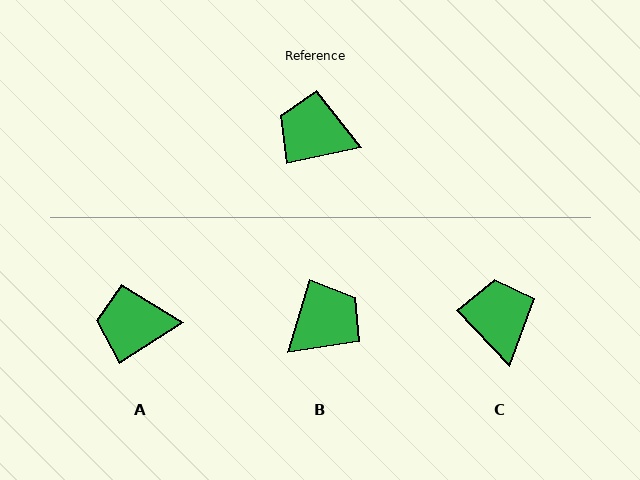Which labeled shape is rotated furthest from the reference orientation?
B, about 119 degrees away.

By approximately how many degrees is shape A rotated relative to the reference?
Approximately 21 degrees counter-clockwise.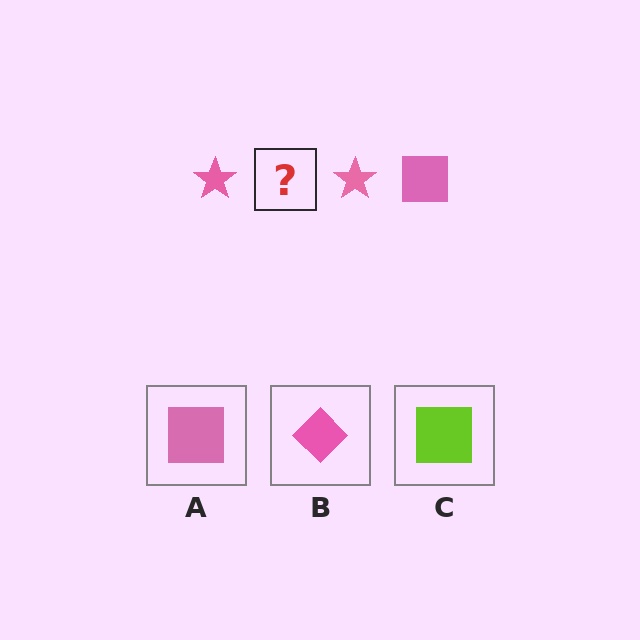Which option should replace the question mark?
Option A.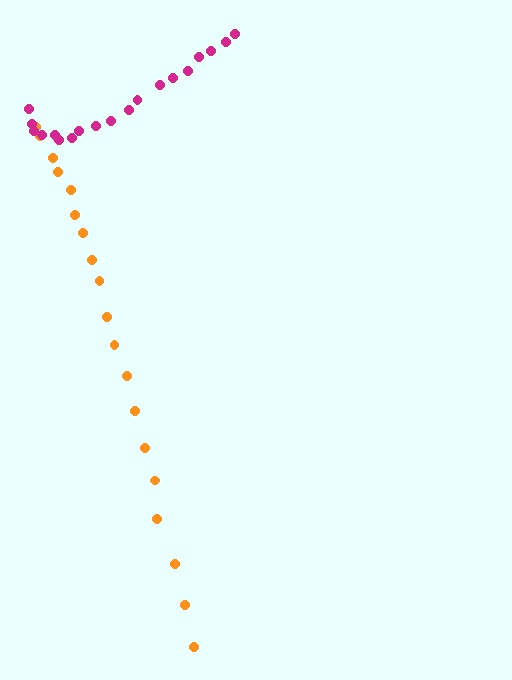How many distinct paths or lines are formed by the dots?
There are 2 distinct paths.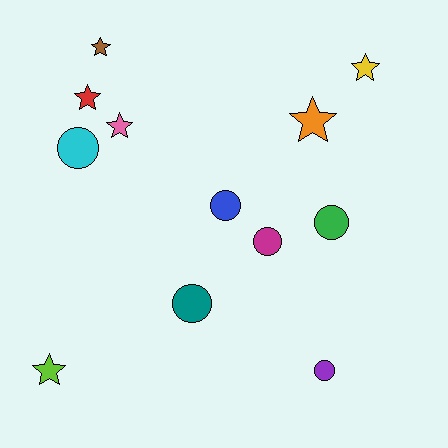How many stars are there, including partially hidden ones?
There are 6 stars.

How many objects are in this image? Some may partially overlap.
There are 12 objects.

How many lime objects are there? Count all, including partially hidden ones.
There is 1 lime object.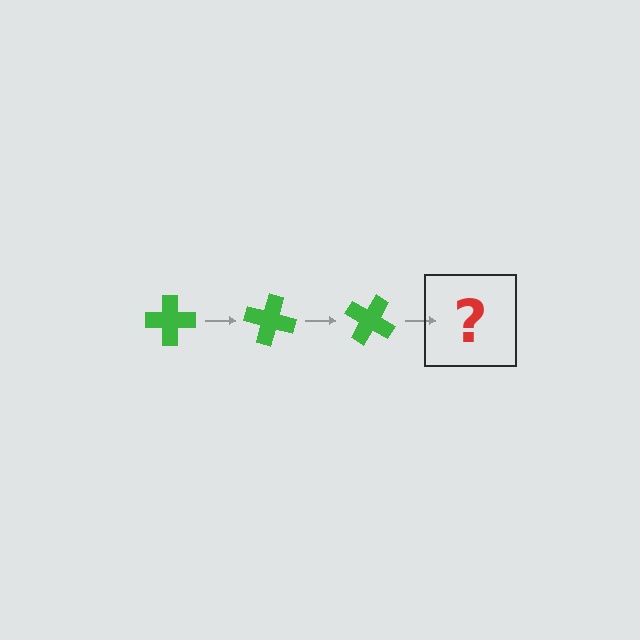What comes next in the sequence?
The next element should be a green cross rotated 45 degrees.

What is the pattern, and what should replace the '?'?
The pattern is that the cross rotates 15 degrees each step. The '?' should be a green cross rotated 45 degrees.